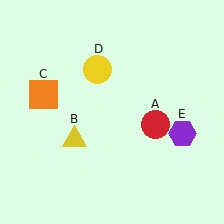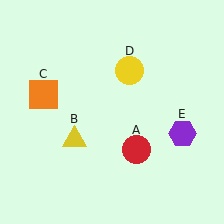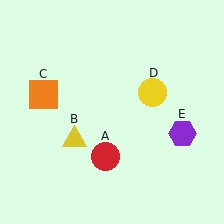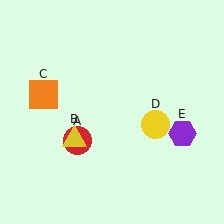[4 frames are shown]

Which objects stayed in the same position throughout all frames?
Yellow triangle (object B) and orange square (object C) and purple hexagon (object E) remained stationary.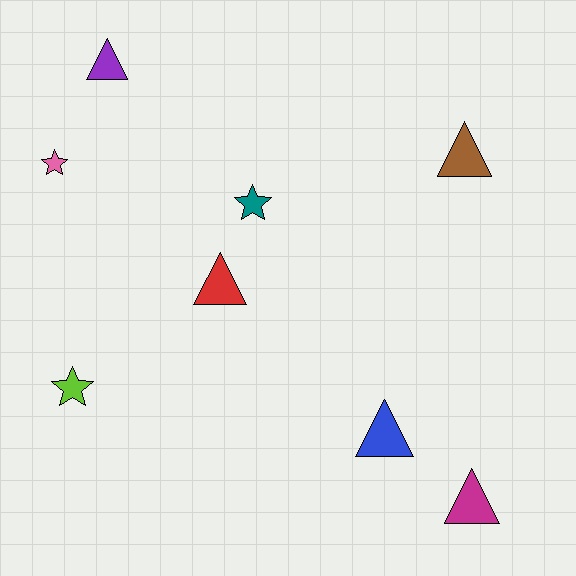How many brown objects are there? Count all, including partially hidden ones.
There is 1 brown object.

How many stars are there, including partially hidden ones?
There are 3 stars.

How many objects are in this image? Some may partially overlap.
There are 8 objects.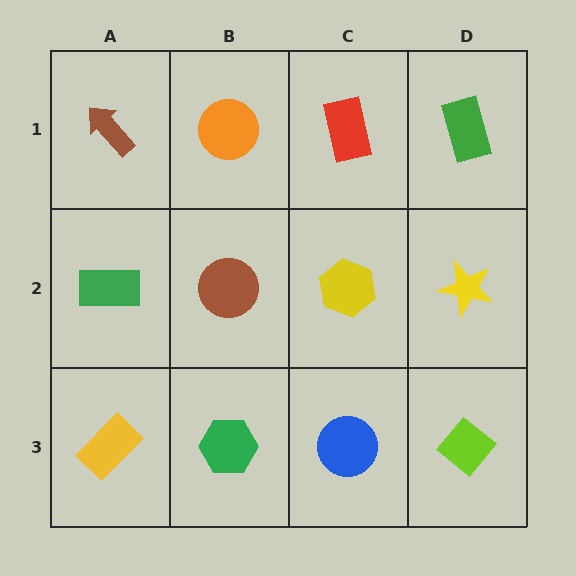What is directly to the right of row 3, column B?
A blue circle.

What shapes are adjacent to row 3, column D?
A yellow star (row 2, column D), a blue circle (row 3, column C).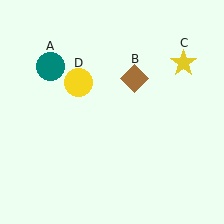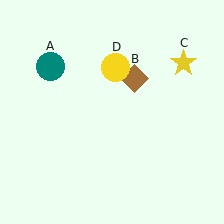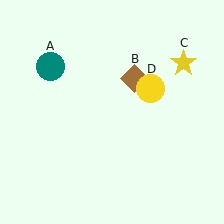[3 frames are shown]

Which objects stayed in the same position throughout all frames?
Teal circle (object A) and brown diamond (object B) and yellow star (object C) remained stationary.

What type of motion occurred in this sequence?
The yellow circle (object D) rotated clockwise around the center of the scene.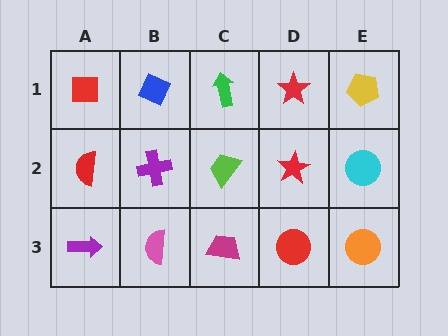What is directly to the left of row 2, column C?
A purple cross.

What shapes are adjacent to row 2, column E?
A yellow pentagon (row 1, column E), an orange circle (row 3, column E), a red star (row 2, column D).